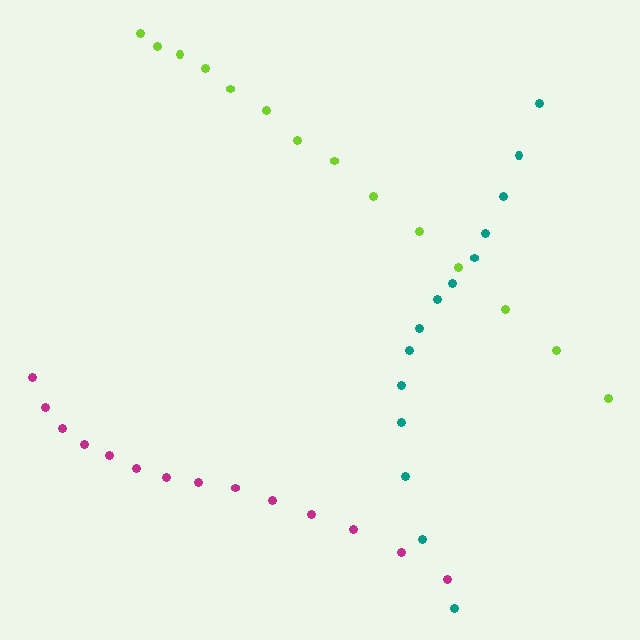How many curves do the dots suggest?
There are 3 distinct paths.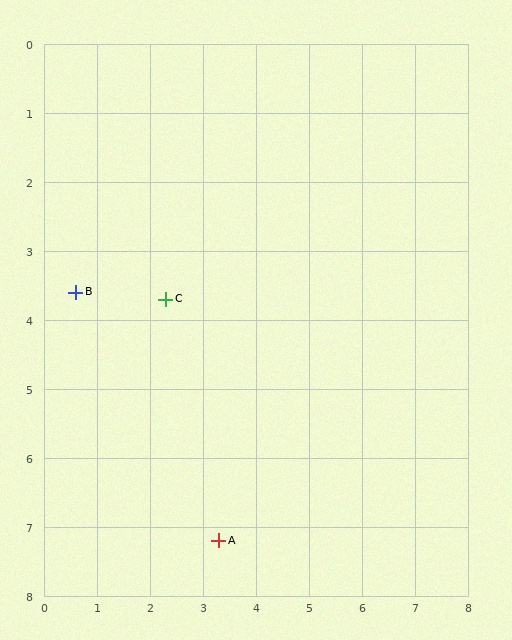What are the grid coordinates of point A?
Point A is at approximately (3.3, 7.2).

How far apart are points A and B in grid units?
Points A and B are about 4.5 grid units apart.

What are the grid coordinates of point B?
Point B is at approximately (0.6, 3.6).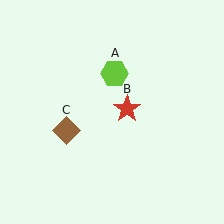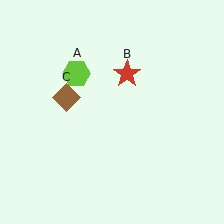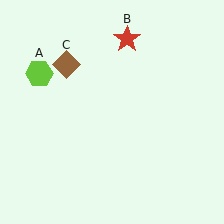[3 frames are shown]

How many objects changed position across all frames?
3 objects changed position: lime hexagon (object A), red star (object B), brown diamond (object C).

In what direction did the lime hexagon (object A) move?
The lime hexagon (object A) moved left.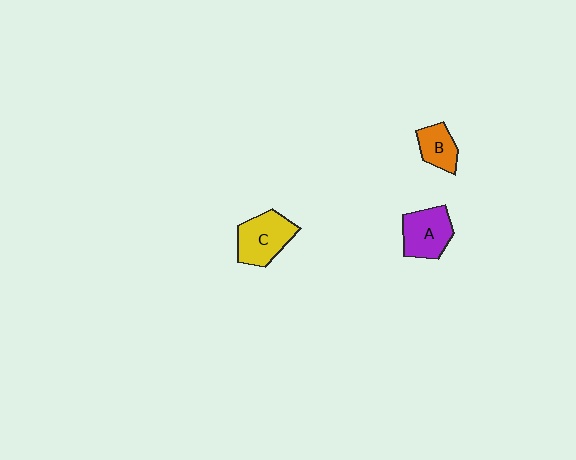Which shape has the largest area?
Shape C (yellow).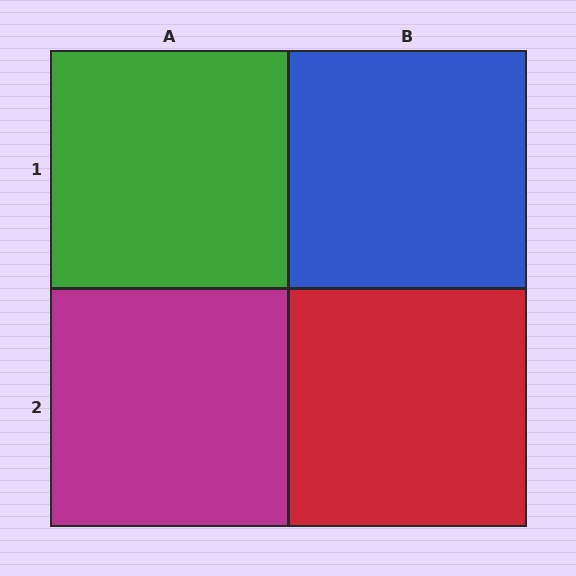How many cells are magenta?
1 cell is magenta.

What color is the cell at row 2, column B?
Red.